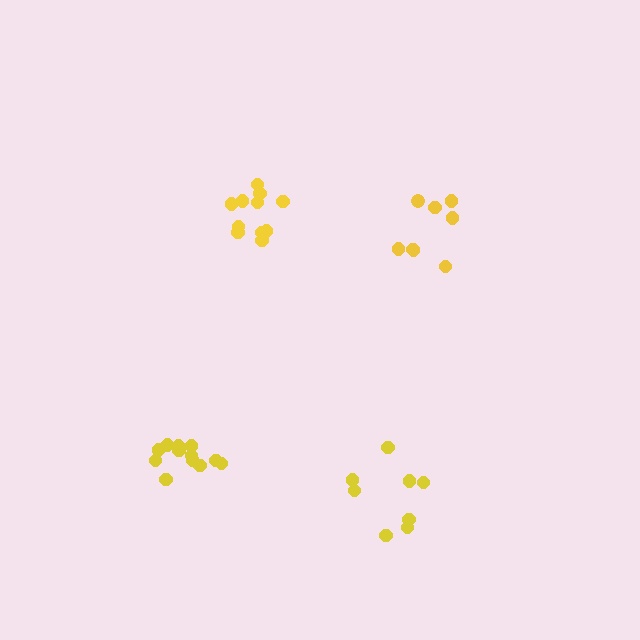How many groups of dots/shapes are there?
There are 4 groups.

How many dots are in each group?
Group 1: 11 dots, Group 2: 8 dots, Group 3: 12 dots, Group 4: 8 dots (39 total).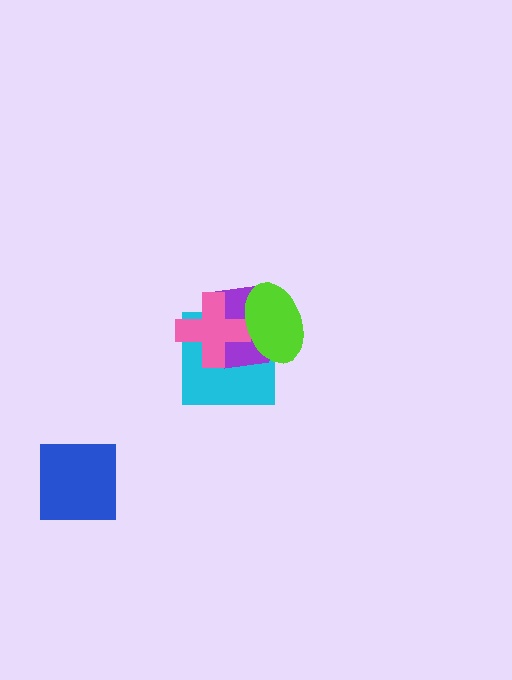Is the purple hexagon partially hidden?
Yes, it is partially covered by another shape.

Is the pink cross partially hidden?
Yes, it is partially covered by another shape.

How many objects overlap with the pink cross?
3 objects overlap with the pink cross.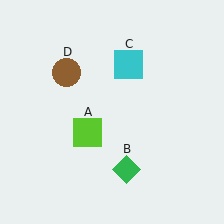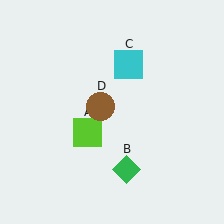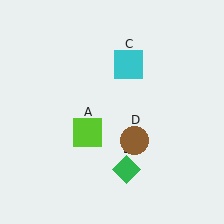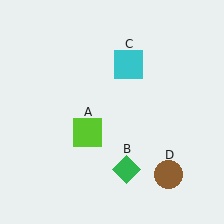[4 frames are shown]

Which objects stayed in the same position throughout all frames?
Lime square (object A) and green diamond (object B) and cyan square (object C) remained stationary.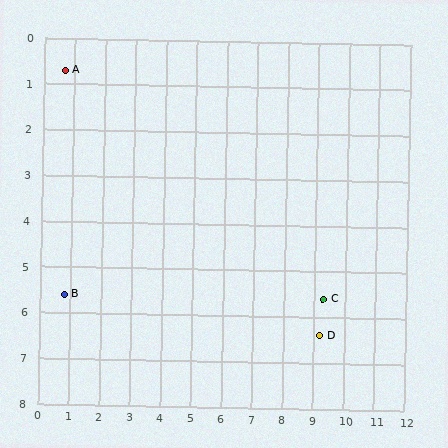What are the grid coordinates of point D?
Point D is at approximately (9.2, 6.4).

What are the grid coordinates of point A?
Point A is at approximately (0.7, 0.7).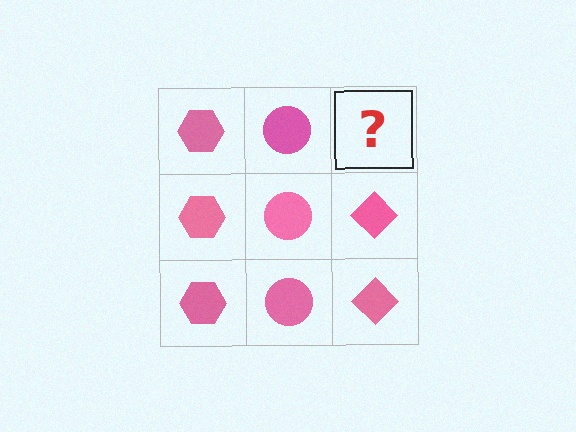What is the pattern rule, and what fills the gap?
The rule is that each column has a consistent shape. The gap should be filled with a pink diamond.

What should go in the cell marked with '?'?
The missing cell should contain a pink diamond.